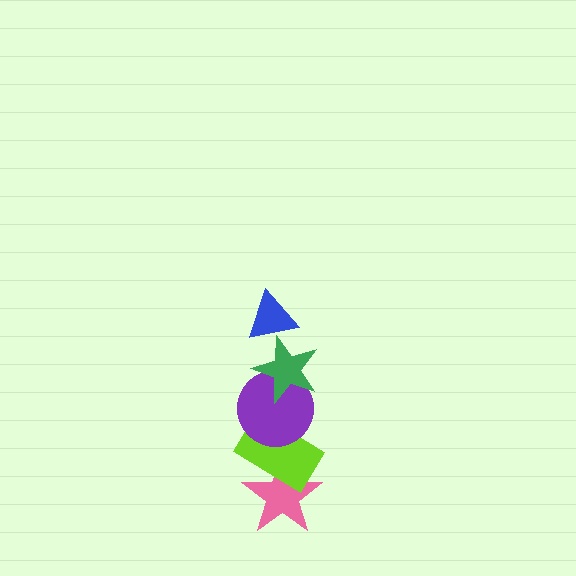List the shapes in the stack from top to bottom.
From top to bottom: the blue triangle, the green star, the purple circle, the lime rectangle, the pink star.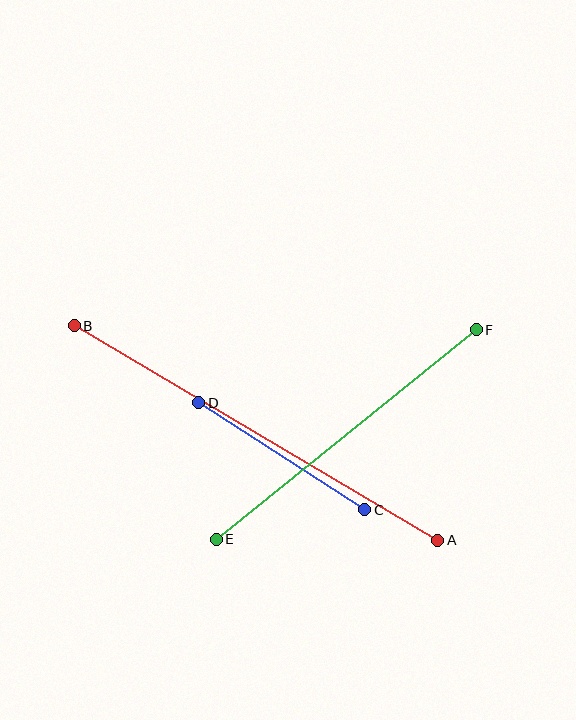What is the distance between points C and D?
The distance is approximately 197 pixels.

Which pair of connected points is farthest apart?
Points A and B are farthest apart.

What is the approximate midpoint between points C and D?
The midpoint is at approximately (282, 456) pixels.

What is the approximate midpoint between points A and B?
The midpoint is at approximately (256, 433) pixels.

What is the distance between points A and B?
The distance is approximately 422 pixels.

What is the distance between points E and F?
The distance is approximately 334 pixels.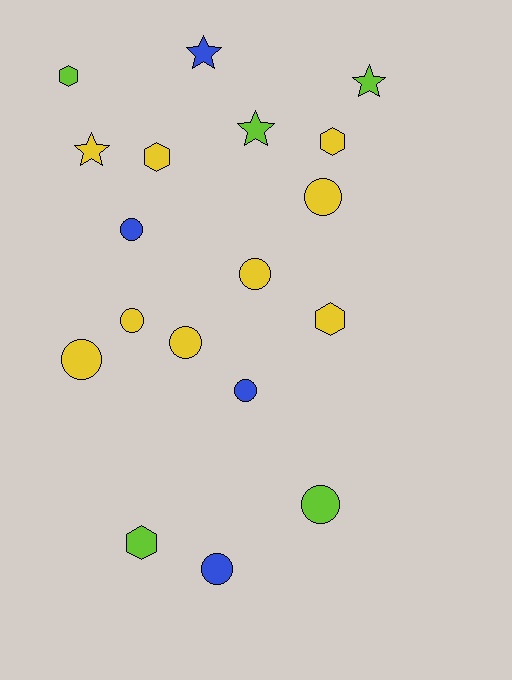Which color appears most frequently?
Yellow, with 9 objects.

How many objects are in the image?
There are 18 objects.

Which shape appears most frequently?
Circle, with 9 objects.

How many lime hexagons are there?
There are 2 lime hexagons.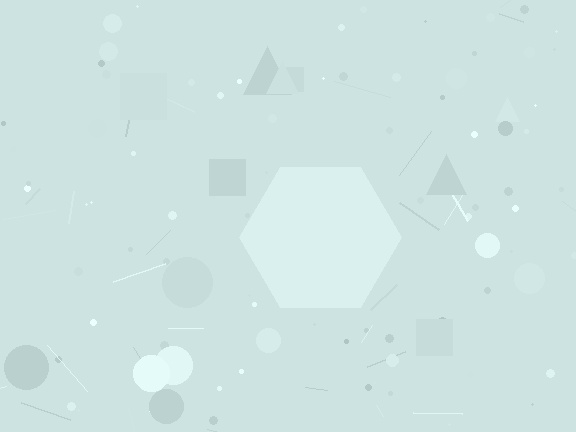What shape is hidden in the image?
A hexagon is hidden in the image.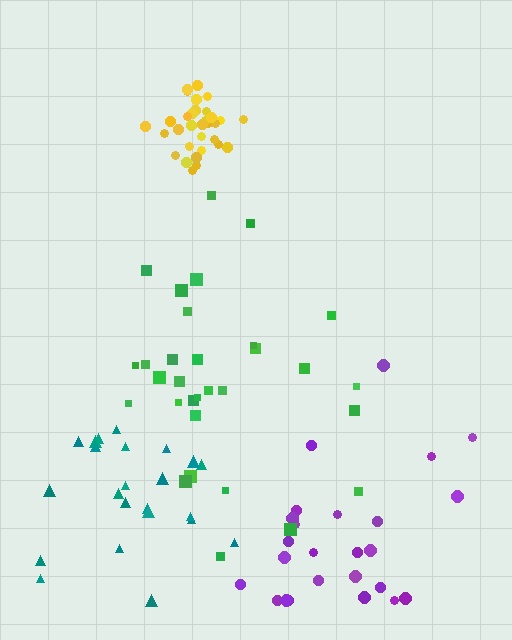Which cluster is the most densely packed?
Yellow.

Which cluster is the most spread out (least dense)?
Purple.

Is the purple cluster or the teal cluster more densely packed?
Teal.